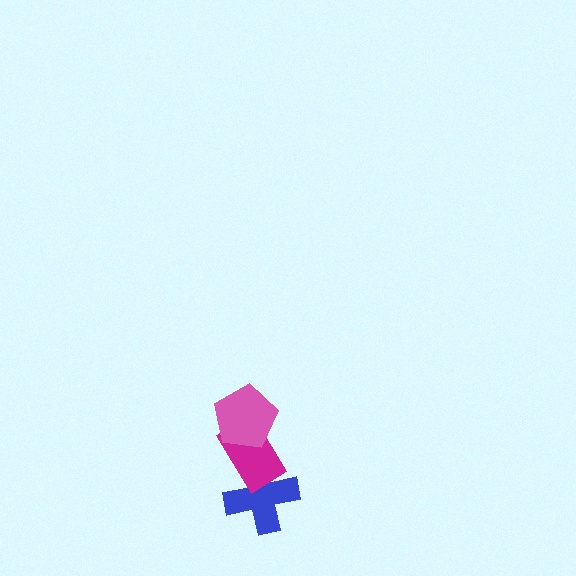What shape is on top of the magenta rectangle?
The pink pentagon is on top of the magenta rectangle.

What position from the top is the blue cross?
The blue cross is 3rd from the top.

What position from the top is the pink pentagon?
The pink pentagon is 1st from the top.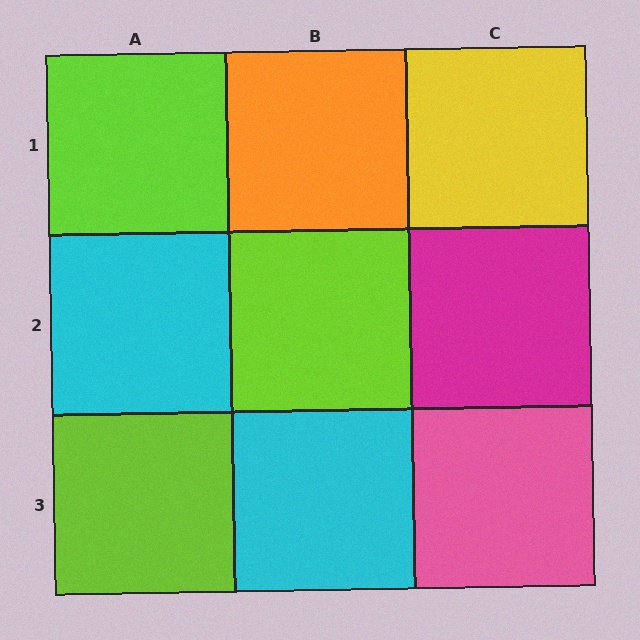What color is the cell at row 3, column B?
Cyan.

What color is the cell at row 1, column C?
Yellow.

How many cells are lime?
3 cells are lime.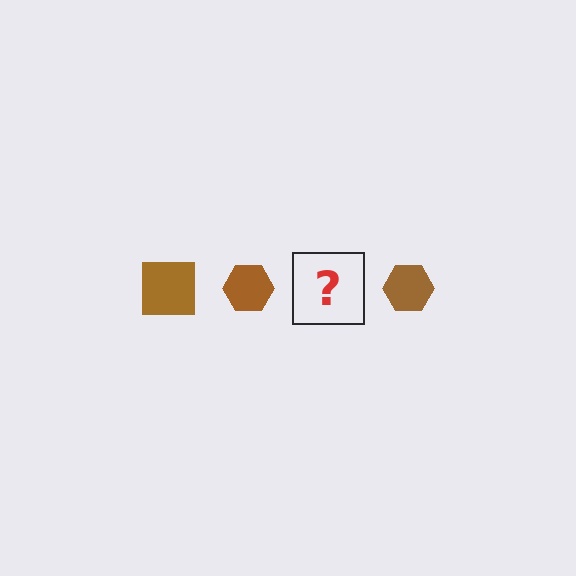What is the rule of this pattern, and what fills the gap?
The rule is that the pattern cycles through square, hexagon shapes in brown. The gap should be filled with a brown square.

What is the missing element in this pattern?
The missing element is a brown square.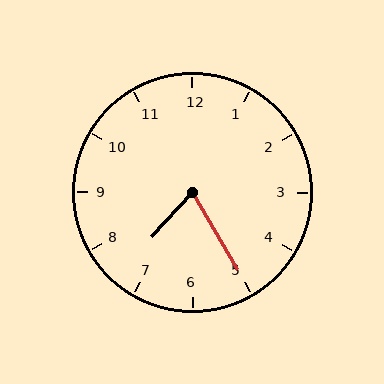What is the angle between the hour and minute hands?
Approximately 72 degrees.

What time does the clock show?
7:25.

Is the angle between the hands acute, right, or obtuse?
It is acute.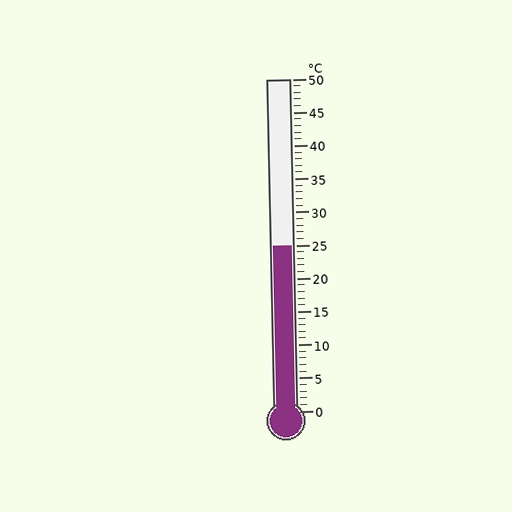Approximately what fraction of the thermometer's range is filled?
The thermometer is filled to approximately 50% of its range.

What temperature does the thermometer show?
The thermometer shows approximately 25°C.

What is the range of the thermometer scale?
The thermometer scale ranges from 0°C to 50°C.